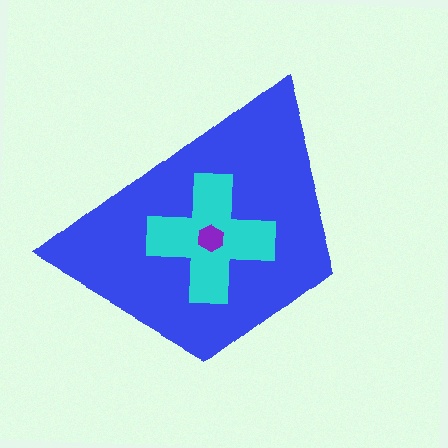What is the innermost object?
The purple hexagon.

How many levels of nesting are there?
3.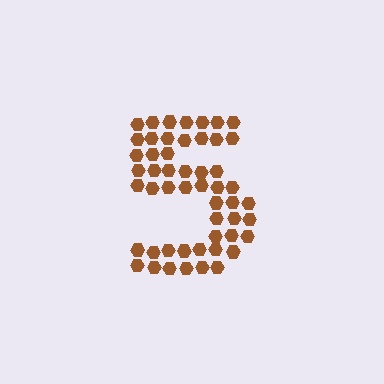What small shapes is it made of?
It is made of small hexagons.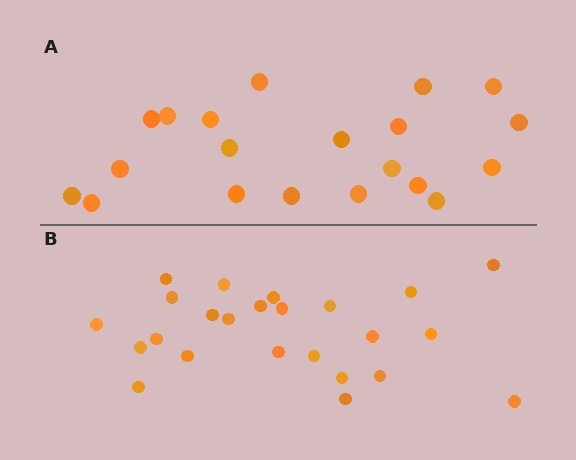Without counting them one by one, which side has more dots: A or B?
Region B (the bottom region) has more dots.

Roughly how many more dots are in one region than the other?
Region B has about 4 more dots than region A.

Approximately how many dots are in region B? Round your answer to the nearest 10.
About 20 dots. (The exact count is 24, which rounds to 20.)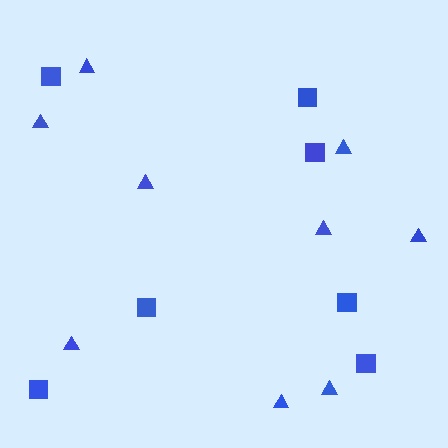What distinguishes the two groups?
There are 2 groups: one group of squares (7) and one group of triangles (9).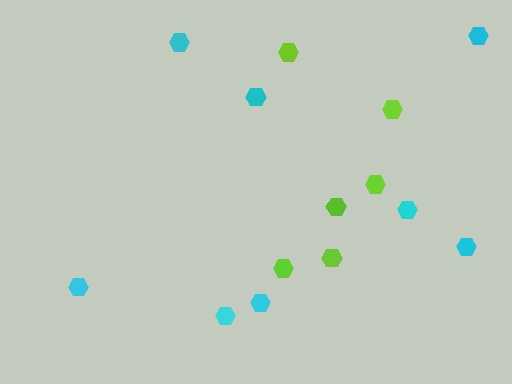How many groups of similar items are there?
There are 2 groups: one group of lime hexagons (6) and one group of cyan hexagons (8).